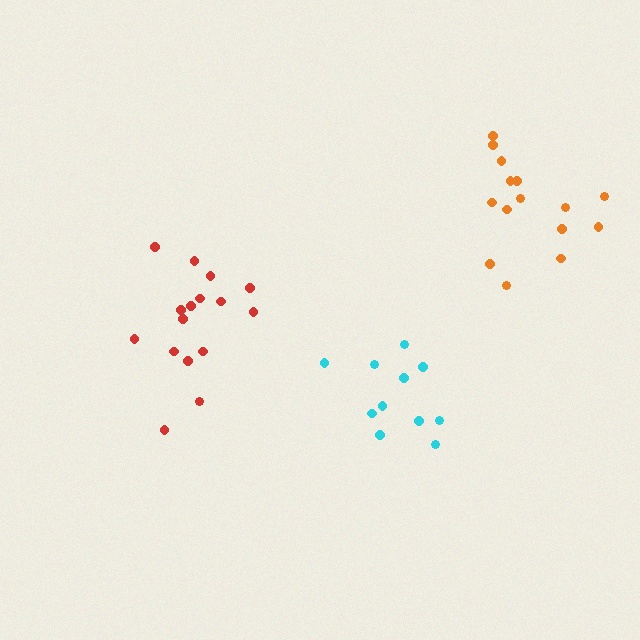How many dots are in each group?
Group 1: 15 dots, Group 2: 11 dots, Group 3: 16 dots (42 total).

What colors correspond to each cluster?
The clusters are colored: orange, cyan, red.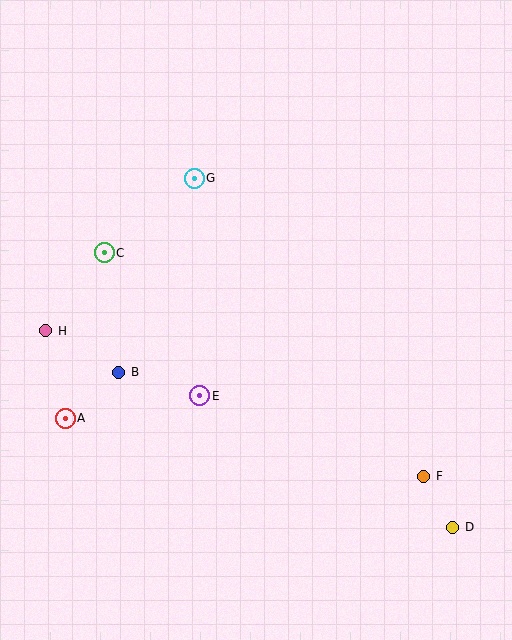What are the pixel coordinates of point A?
Point A is at (65, 418).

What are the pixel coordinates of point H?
Point H is at (46, 331).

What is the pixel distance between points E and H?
The distance between E and H is 167 pixels.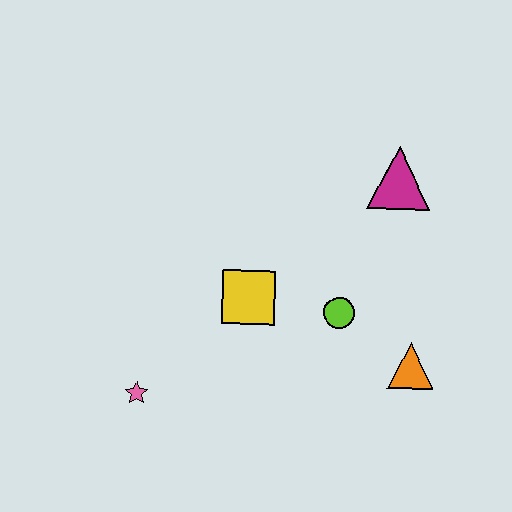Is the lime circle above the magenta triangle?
No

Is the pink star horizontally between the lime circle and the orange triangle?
No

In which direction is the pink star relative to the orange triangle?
The pink star is to the left of the orange triangle.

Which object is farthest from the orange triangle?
The pink star is farthest from the orange triangle.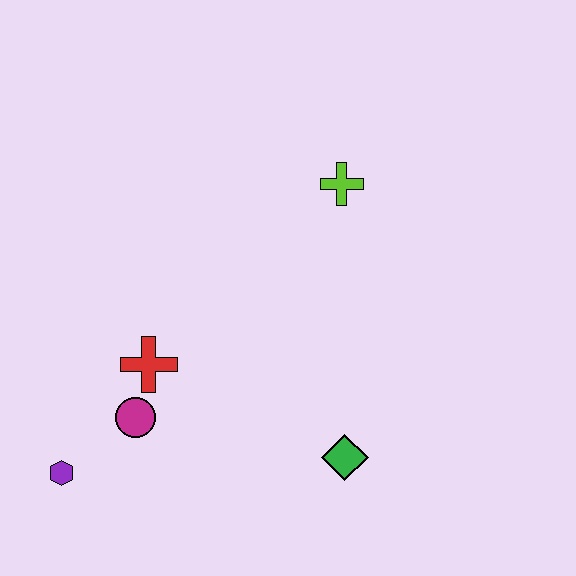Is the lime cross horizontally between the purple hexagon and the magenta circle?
No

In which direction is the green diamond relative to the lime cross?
The green diamond is below the lime cross.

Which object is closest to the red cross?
The magenta circle is closest to the red cross.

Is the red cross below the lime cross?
Yes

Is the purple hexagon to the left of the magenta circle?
Yes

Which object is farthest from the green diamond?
The purple hexagon is farthest from the green diamond.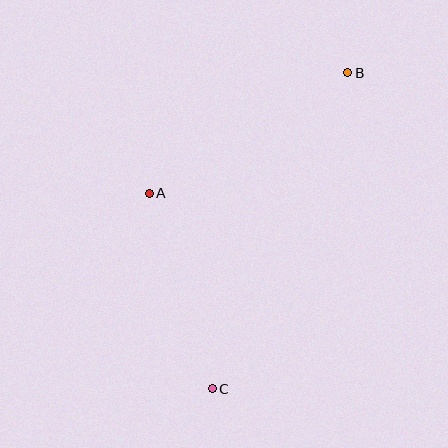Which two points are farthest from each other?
Points B and C are farthest from each other.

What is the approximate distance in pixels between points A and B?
The distance between A and B is approximately 232 pixels.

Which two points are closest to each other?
Points A and C are closest to each other.